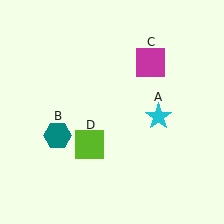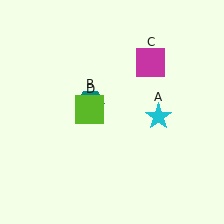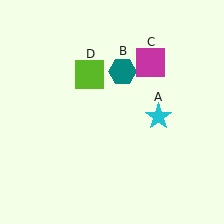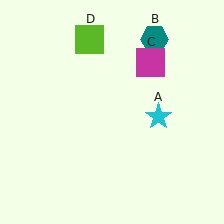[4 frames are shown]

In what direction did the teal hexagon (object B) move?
The teal hexagon (object B) moved up and to the right.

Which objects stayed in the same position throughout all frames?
Cyan star (object A) and magenta square (object C) remained stationary.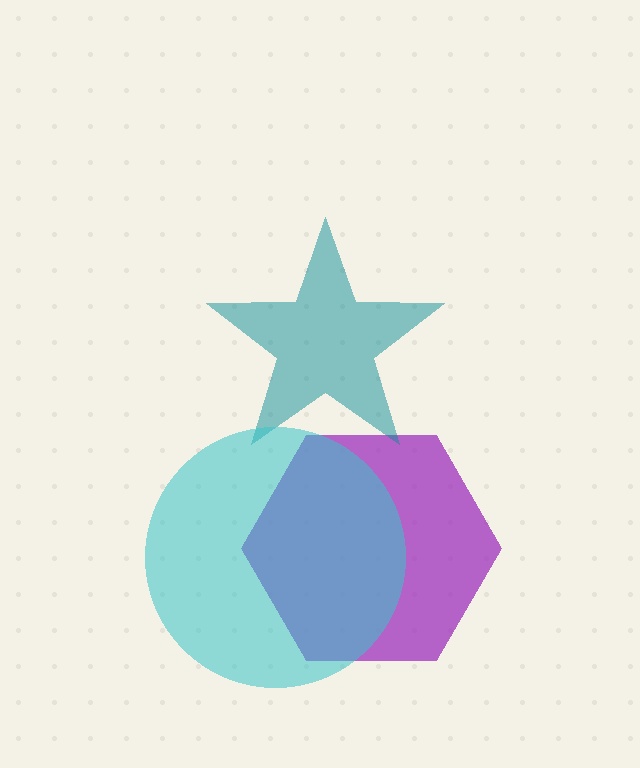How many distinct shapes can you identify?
There are 3 distinct shapes: a purple hexagon, a teal star, a cyan circle.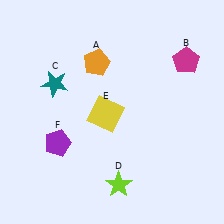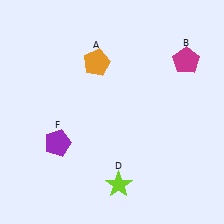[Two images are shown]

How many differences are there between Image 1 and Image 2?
There are 2 differences between the two images.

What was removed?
The yellow square (E), the teal star (C) were removed in Image 2.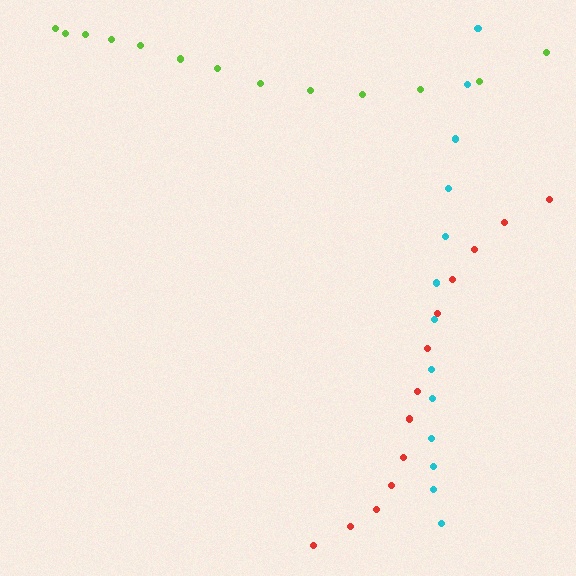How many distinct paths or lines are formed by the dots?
There are 3 distinct paths.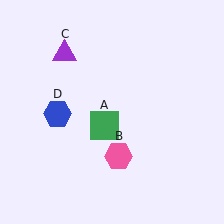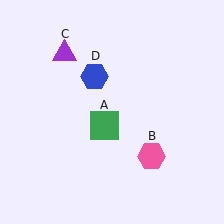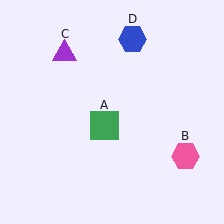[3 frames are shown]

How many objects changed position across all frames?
2 objects changed position: pink hexagon (object B), blue hexagon (object D).